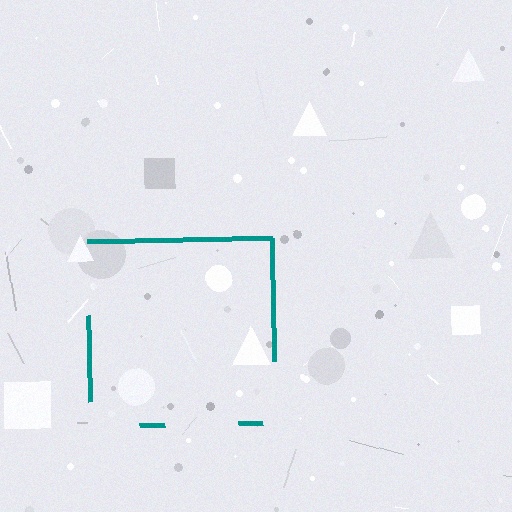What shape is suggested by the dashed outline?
The dashed outline suggests a square.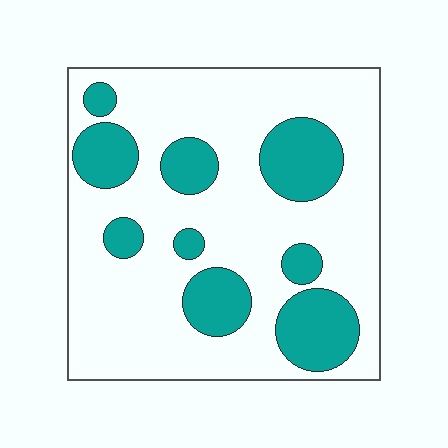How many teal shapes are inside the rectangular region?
9.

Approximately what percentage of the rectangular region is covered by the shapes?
Approximately 25%.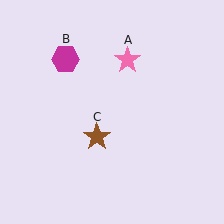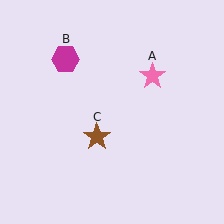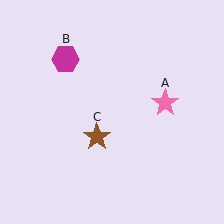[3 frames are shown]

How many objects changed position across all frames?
1 object changed position: pink star (object A).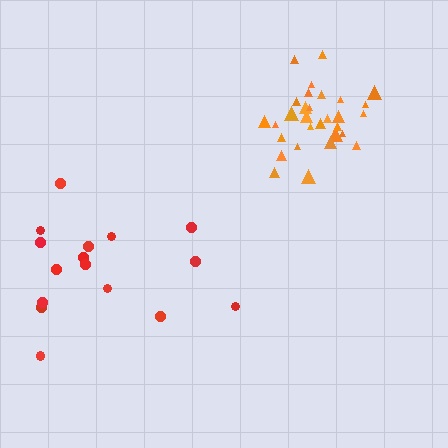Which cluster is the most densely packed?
Orange.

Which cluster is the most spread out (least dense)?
Red.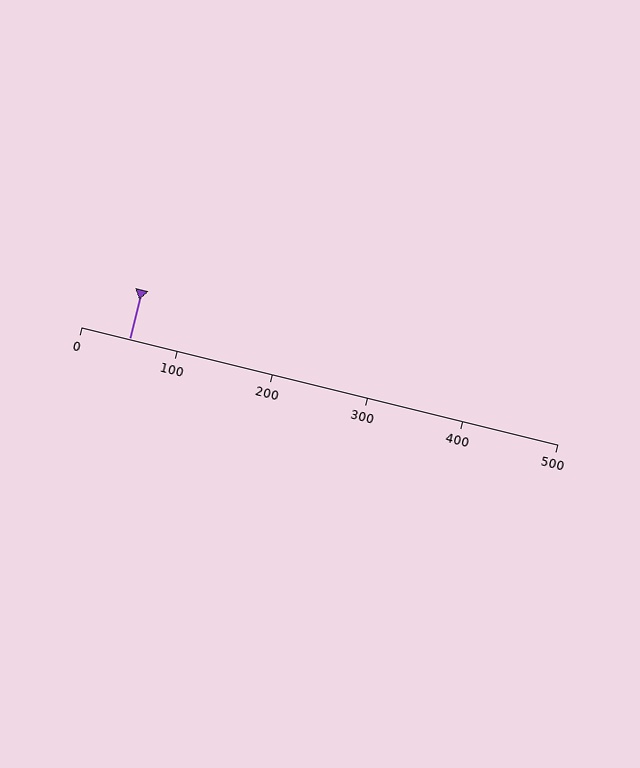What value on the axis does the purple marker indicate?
The marker indicates approximately 50.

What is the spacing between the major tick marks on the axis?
The major ticks are spaced 100 apart.